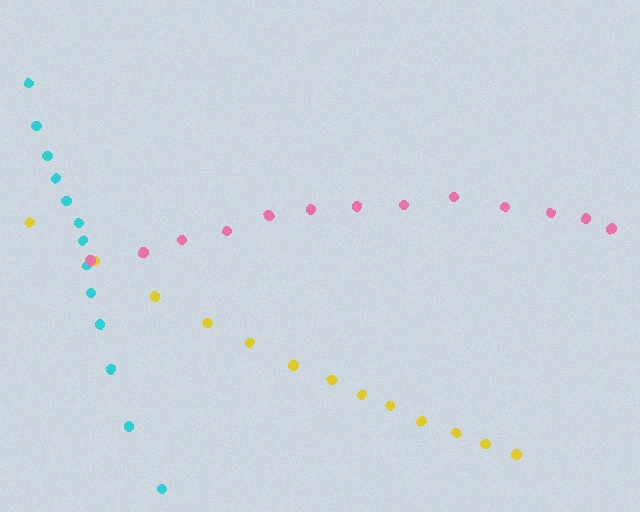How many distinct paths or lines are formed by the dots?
There are 3 distinct paths.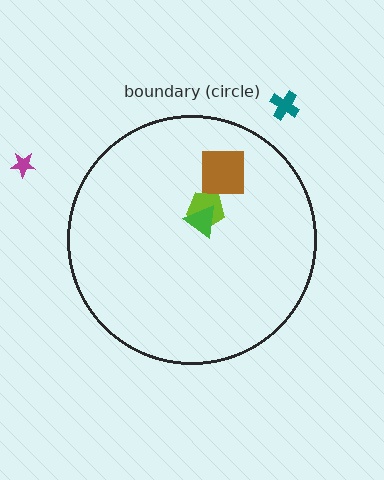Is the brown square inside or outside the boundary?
Inside.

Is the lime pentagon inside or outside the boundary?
Inside.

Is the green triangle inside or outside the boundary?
Inside.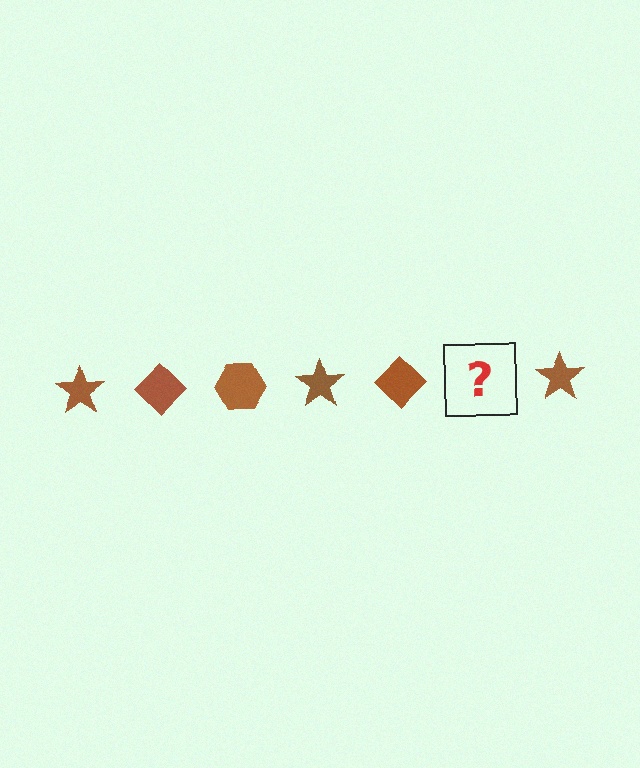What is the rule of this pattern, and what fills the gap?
The rule is that the pattern cycles through star, diamond, hexagon shapes in brown. The gap should be filled with a brown hexagon.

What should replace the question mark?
The question mark should be replaced with a brown hexagon.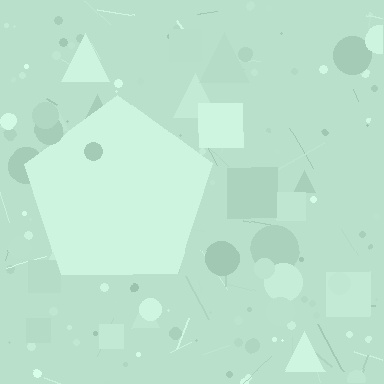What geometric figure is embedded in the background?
A pentagon is embedded in the background.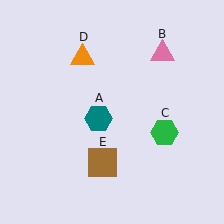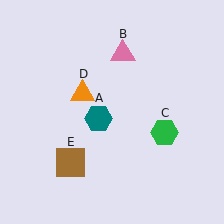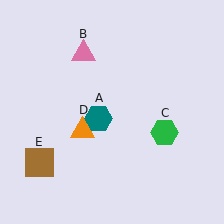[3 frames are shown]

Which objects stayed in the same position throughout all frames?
Teal hexagon (object A) and green hexagon (object C) remained stationary.